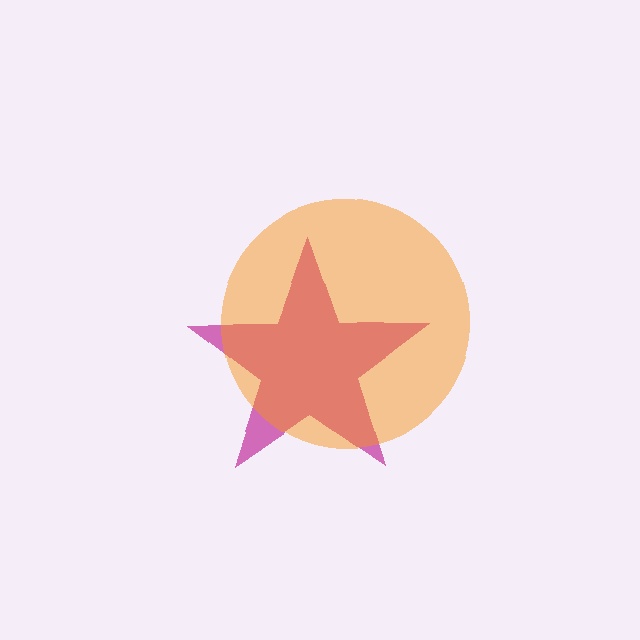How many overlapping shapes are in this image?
There are 2 overlapping shapes in the image.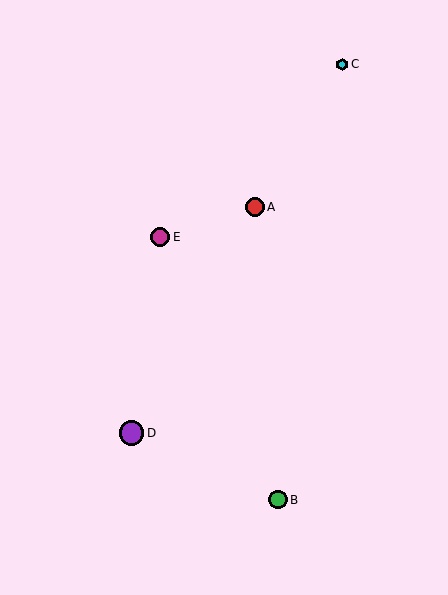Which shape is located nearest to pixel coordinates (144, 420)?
The purple circle (labeled D) at (132, 433) is nearest to that location.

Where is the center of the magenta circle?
The center of the magenta circle is at (160, 237).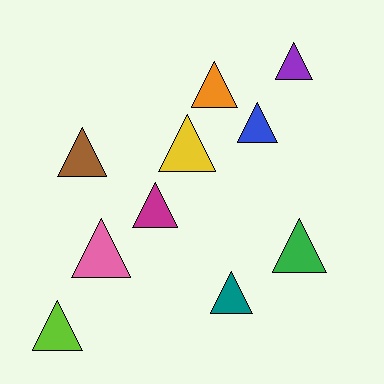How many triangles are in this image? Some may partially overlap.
There are 10 triangles.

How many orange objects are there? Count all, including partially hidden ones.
There is 1 orange object.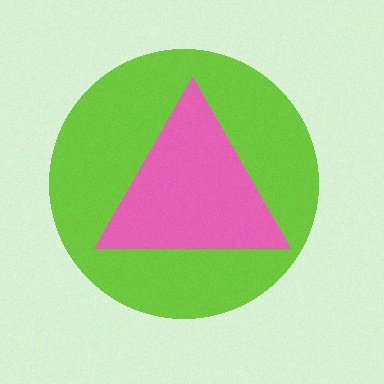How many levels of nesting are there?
2.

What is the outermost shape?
The lime circle.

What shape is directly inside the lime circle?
The pink triangle.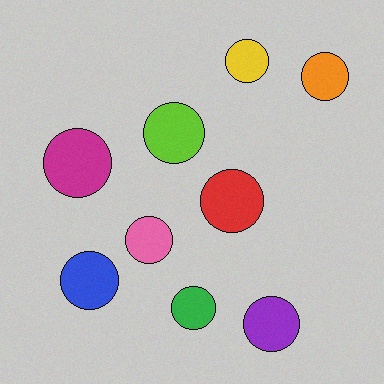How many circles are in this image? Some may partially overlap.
There are 9 circles.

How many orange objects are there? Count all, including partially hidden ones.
There is 1 orange object.